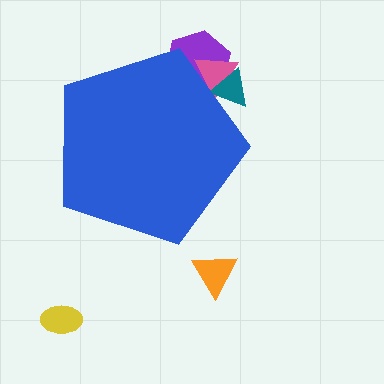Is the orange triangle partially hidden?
No, the orange triangle is fully visible.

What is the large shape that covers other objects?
A blue pentagon.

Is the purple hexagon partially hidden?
Yes, the purple hexagon is partially hidden behind the blue pentagon.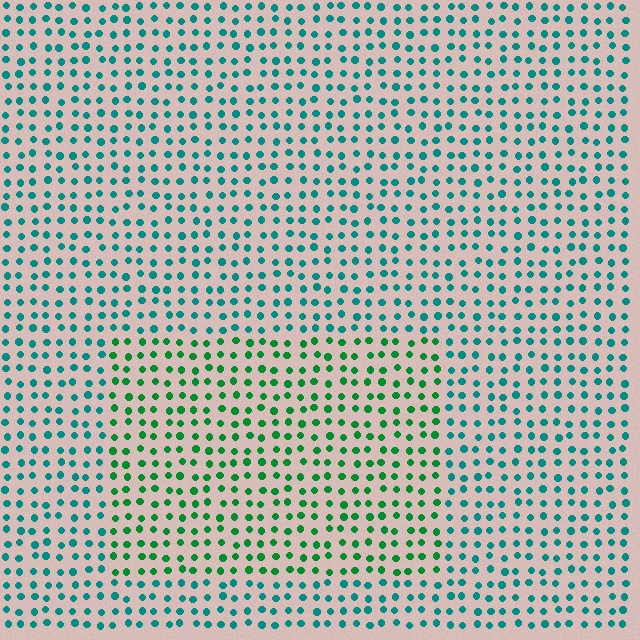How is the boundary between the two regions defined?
The boundary is defined purely by a slight shift in hue (about 37 degrees). Spacing, size, and orientation are identical on both sides.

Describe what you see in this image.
The image is filled with small teal elements in a uniform arrangement. A rectangle-shaped region is visible where the elements are tinted to a slightly different hue, forming a subtle color boundary.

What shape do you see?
I see a rectangle.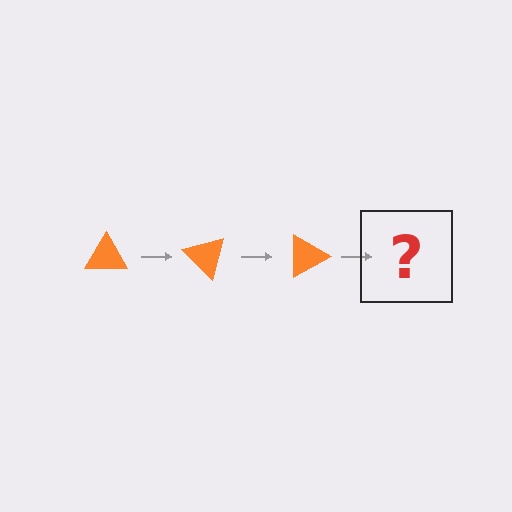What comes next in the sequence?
The next element should be an orange triangle rotated 135 degrees.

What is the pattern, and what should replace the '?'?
The pattern is that the triangle rotates 45 degrees each step. The '?' should be an orange triangle rotated 135 degrees.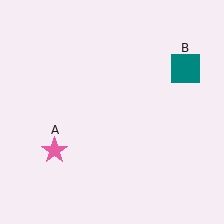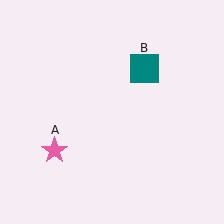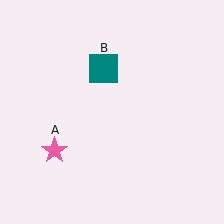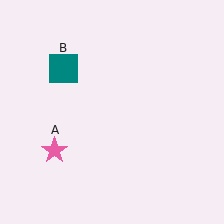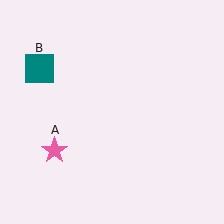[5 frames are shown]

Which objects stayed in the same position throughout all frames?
Pink star (object A) remained stationary.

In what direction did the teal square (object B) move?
The teal square (object B) moved left.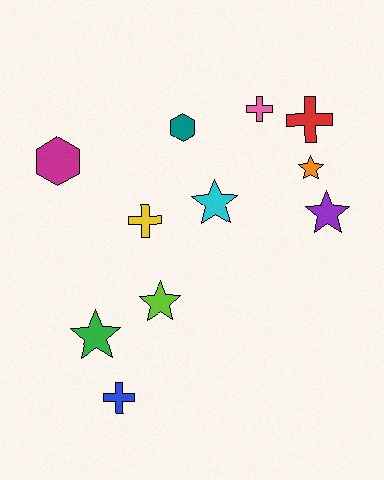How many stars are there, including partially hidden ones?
There are 5 stars.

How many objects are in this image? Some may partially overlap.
There are 11 objects.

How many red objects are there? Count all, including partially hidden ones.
There is 1 red object.